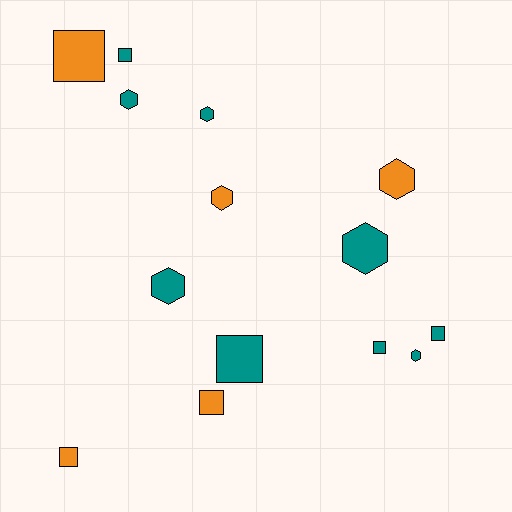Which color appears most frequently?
Teal, with 9 objects.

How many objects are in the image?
There are 14 objects.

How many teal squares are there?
There are 4 teal squares.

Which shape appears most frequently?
Hexagon, with 7 objects.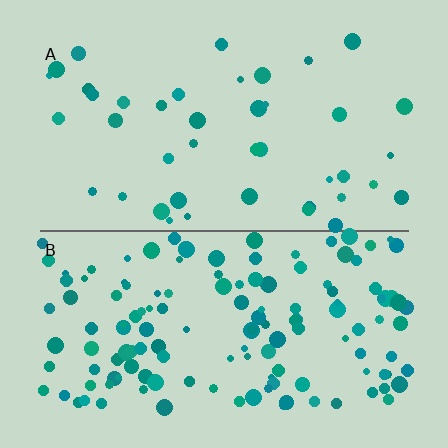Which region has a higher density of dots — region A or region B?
B (the bottom).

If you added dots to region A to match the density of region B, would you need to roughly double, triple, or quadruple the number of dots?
Approximately triple.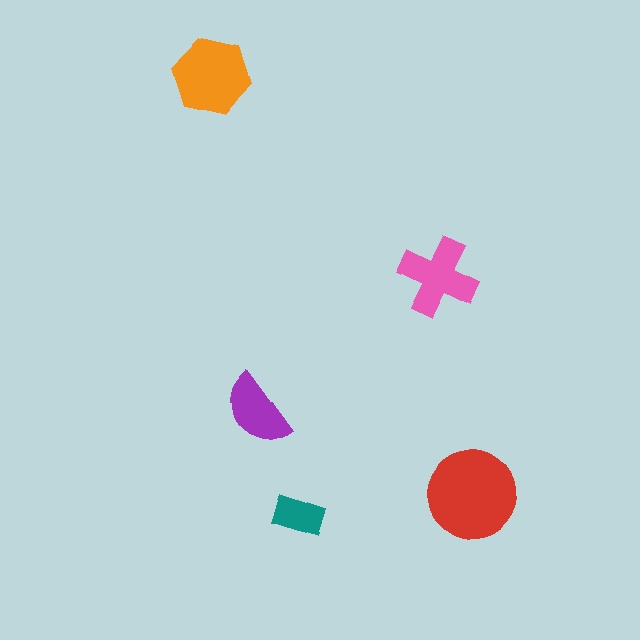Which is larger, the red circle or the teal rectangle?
The red circle.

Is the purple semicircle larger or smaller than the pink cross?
Smaller.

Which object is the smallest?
The teal rectangle.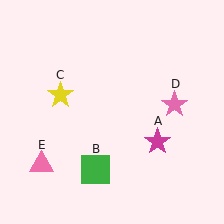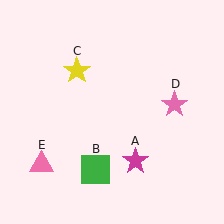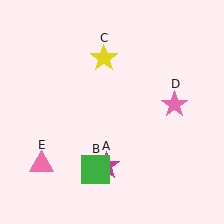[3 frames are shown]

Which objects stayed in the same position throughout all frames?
Green square (object B) and pink star (object D) and pink triangle (object E) remained stationary.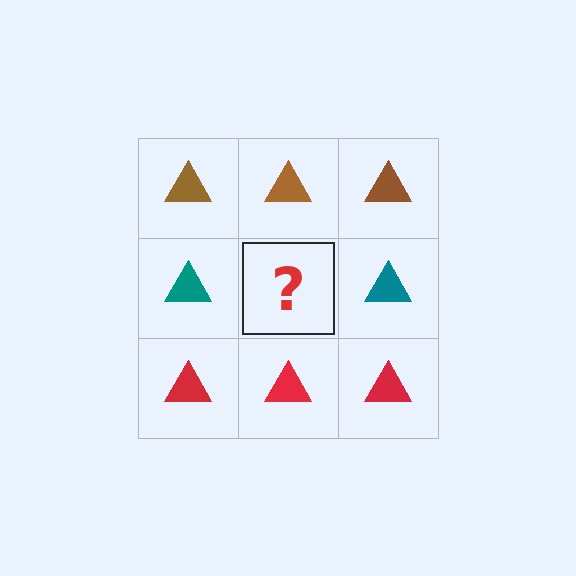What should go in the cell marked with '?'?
The missing cell should contain a teal triangle.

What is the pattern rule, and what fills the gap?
The rule is that each row has a consistent color. The gap should be filled with a teal triangle.